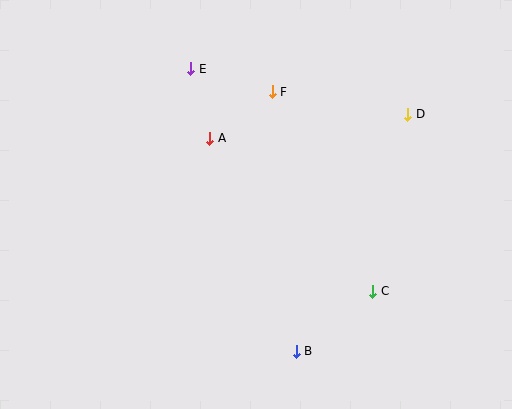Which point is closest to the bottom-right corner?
Point C is closest to the bottom-right corner.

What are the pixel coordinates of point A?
Point A is at (210, 139).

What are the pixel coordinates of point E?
Point E is at (191, 69).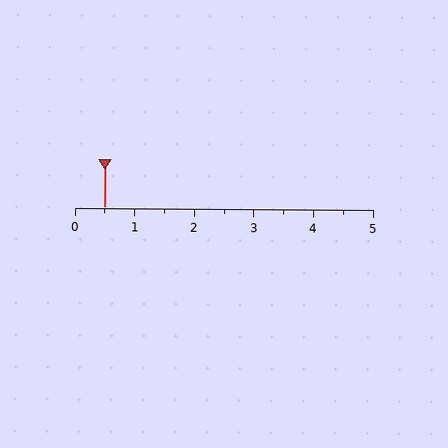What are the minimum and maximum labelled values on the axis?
The axis runs from 0 to 5.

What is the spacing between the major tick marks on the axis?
The major ticks are spaced 1 apart.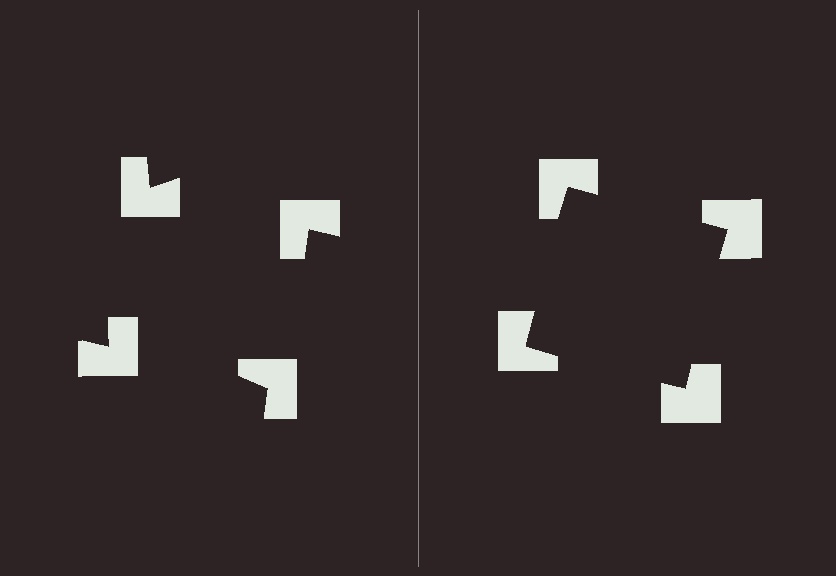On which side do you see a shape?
An illusory square appears on the right side. On the left side the wedge cuts are rotated, so no coherent shape forms.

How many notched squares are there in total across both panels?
8 — 4 on each side.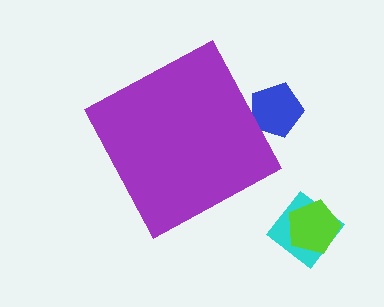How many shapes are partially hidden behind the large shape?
1 shape is partially hidden.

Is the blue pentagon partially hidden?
Yes, the blue pentagon is partially hidden behind the purple diamond.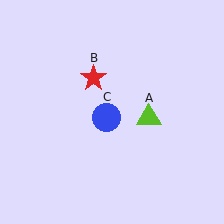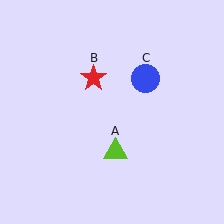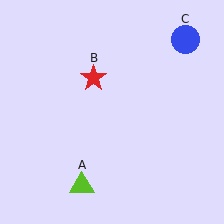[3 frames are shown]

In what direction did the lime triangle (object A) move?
The lime triangle (object A) moved down and to the left.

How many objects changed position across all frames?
2 objects changed position: lime triangle (object A), blue circle (object C).